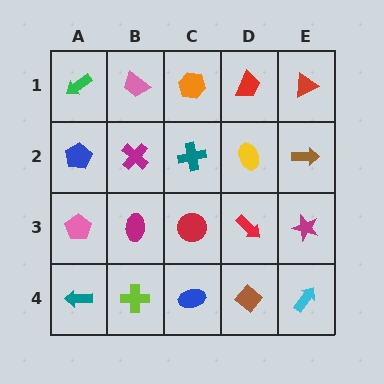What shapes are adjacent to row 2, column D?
A red trapezoid (row 1, column D), a red arrow (row 3, column D), a teal cross (row 2, column C), a brown arrow (row 2, column E).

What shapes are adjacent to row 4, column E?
A magenta star (row 3, column E), a brown diamond (row 4, column D).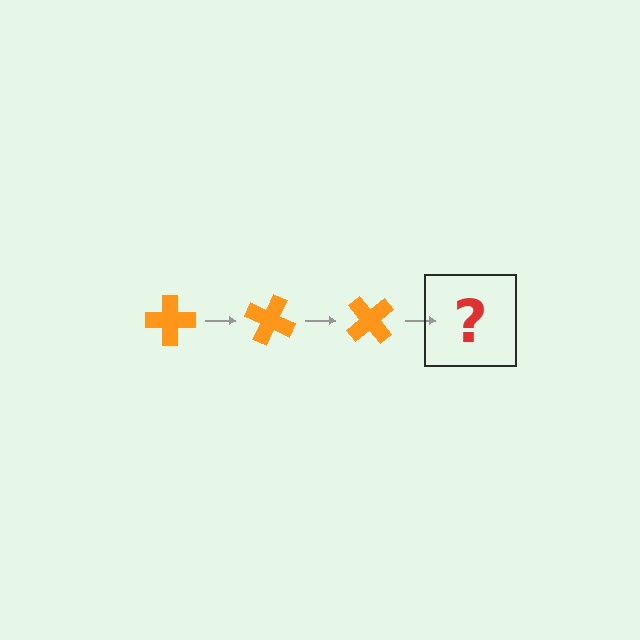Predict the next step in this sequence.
The next step is an orange cross rotated 75 degrees.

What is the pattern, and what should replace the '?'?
The pattern is that the cross rotates 25 degrees each step. The '?' should be an orange cross rotated 75 degrees.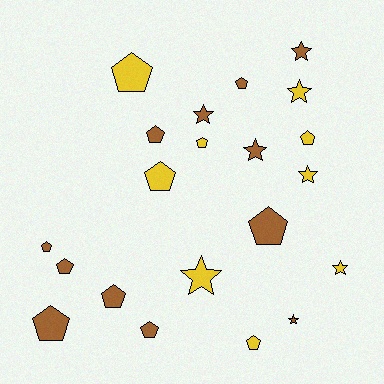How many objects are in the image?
There are 21 objects.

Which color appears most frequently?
Brown, with 12 objects.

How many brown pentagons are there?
There are 8 brown pentagons.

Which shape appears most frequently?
Pentagon, with 13 objects.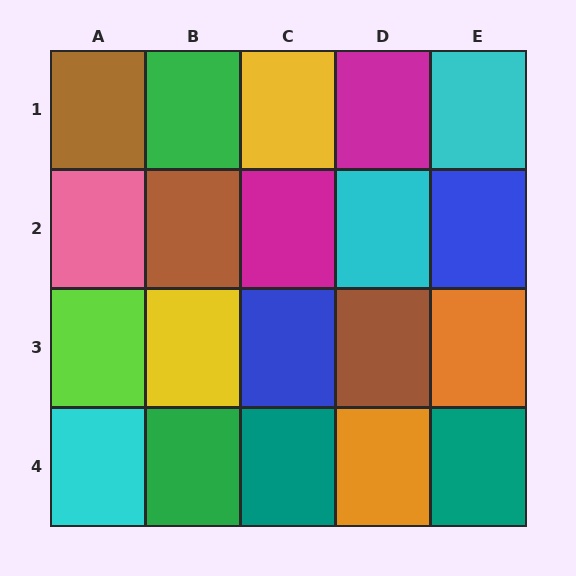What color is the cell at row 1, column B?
Green.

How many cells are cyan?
3 cells are cyan.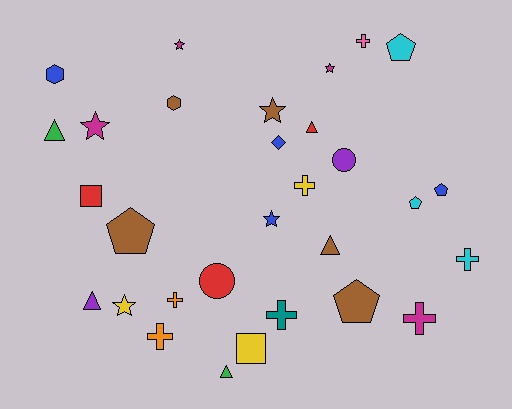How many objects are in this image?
There are 30 objects.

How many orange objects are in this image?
There are 2 orange objects.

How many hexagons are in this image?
There are 2 hexagons.